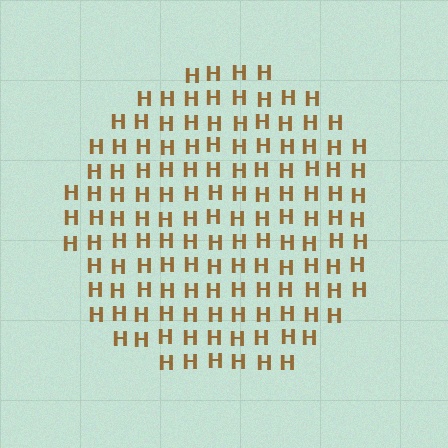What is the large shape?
The large shape is a circle.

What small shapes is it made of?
It is made of small letter H's.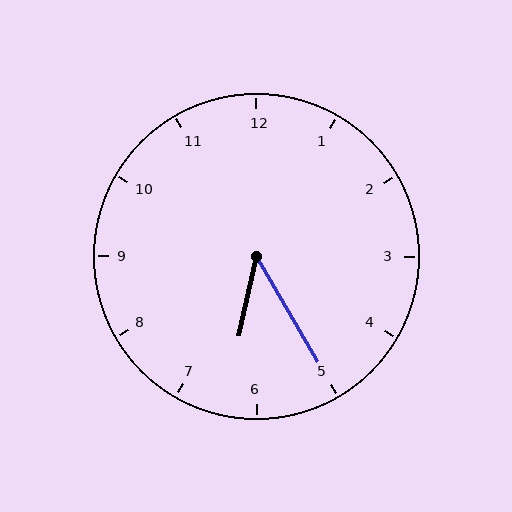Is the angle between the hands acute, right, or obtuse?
It is acute.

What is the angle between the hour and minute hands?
Approximately 42 degrees.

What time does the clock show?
6:25.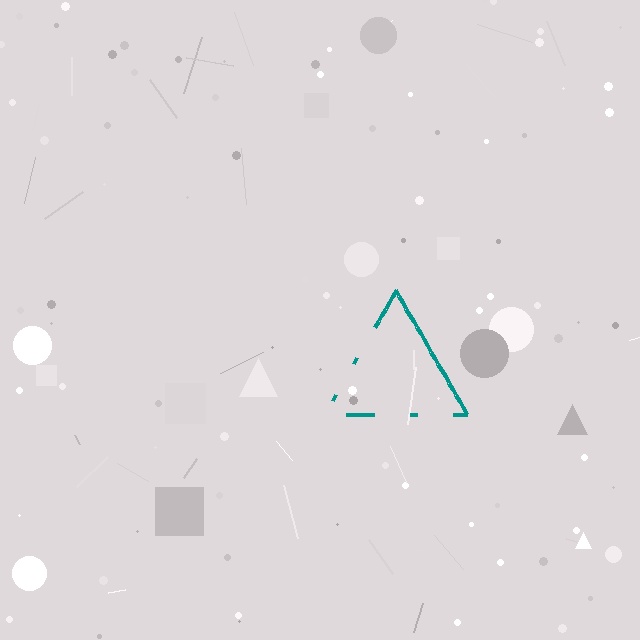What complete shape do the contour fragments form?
The contour fragments form a triangle.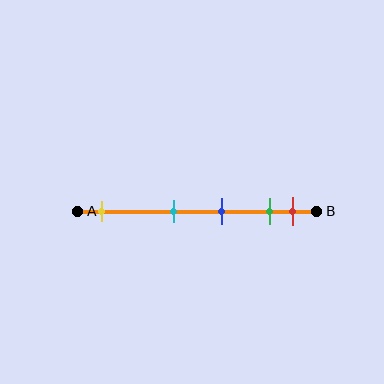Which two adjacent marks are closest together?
The green and red marks are the closest adjacent pair.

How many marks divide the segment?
There are 5 marks dividing the segment.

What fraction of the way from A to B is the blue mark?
The blue mark is approximately 60% (0.6) of the way from A to B.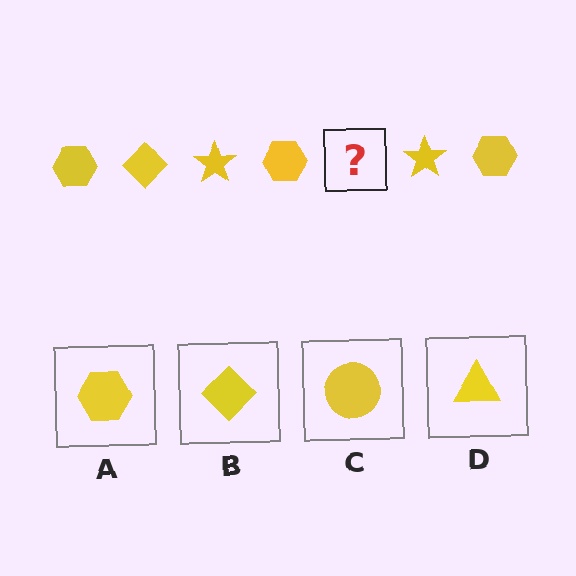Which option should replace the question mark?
Option B.